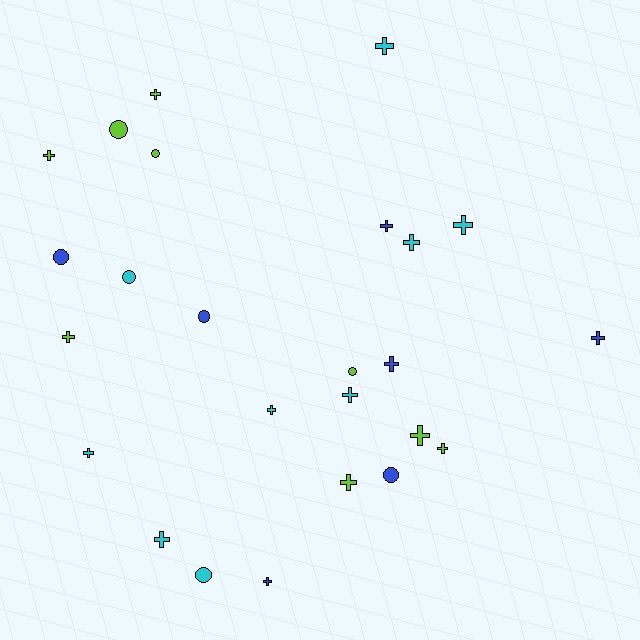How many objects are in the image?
There are 25 objects.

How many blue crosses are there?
There are 4 blue crosses.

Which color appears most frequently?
Cyan, with 9 objects.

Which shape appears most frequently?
Cross, with 17 objects.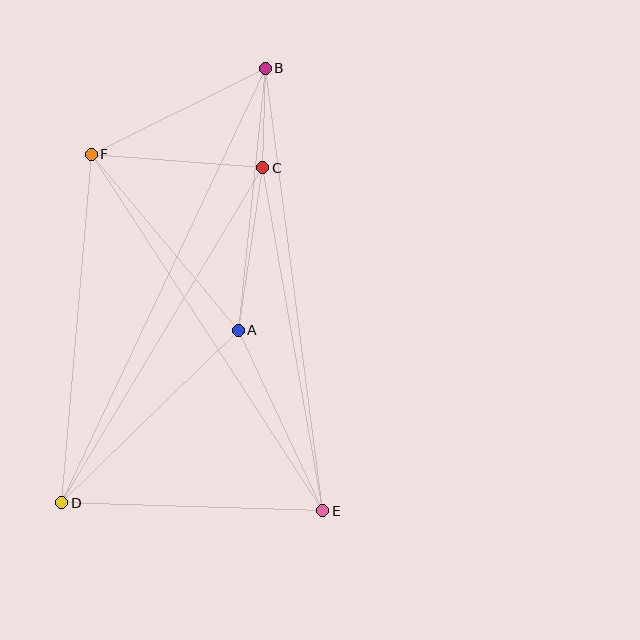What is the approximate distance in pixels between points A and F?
The distance between A and F is approximately 229 pixels.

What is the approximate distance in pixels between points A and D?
The distance between A and D is approximately 247 pixels.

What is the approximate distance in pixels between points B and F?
The distance between B and F is approximately 194 pixels.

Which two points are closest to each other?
Points B and C are closest to each other.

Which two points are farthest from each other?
Points B and D are farthest from each other.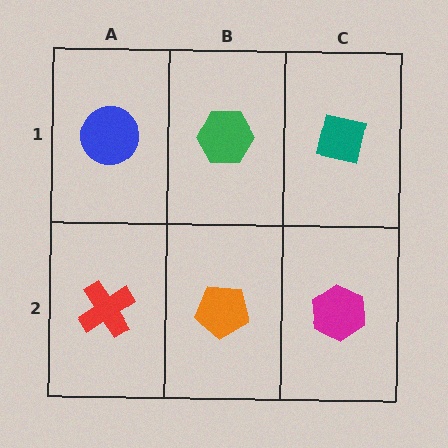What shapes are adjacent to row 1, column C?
A magenta hexagon (row 2, column C), a green hexagon (row 1, column B).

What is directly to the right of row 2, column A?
An orange pentagon.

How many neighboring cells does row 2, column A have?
2.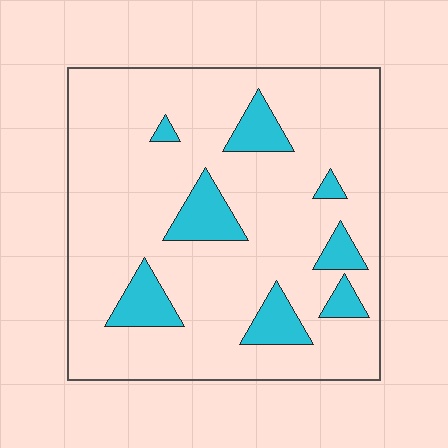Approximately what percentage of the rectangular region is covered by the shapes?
Approximately 15%.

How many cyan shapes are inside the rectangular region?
8.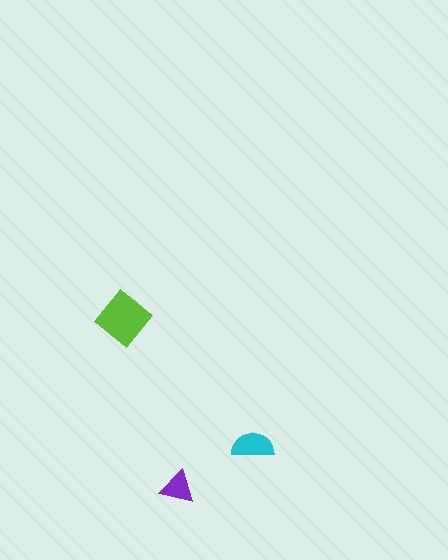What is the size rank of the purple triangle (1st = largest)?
3rd.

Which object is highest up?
The lime diamond is topmost.